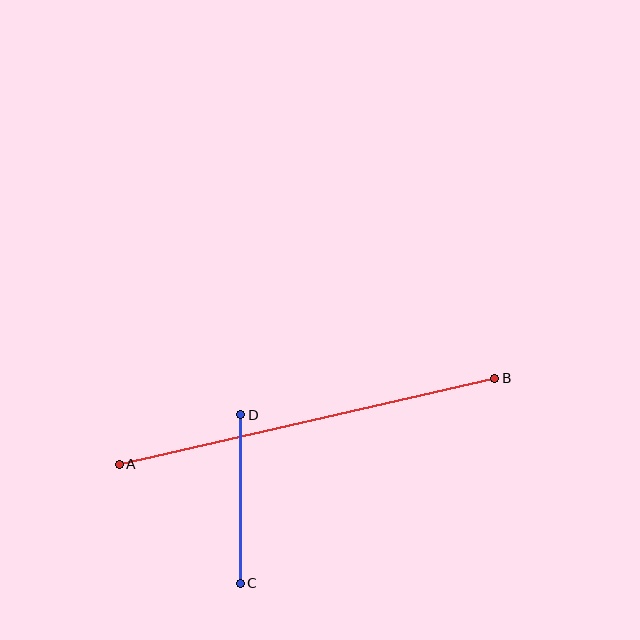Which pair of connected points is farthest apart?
Points A and B are farthest apart.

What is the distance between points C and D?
The distance is approximately 168 pixels.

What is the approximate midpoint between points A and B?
The midpoint is at approximately (307, 421) pixels.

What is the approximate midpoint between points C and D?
The midpoint is at approximately (241, 499) pixels.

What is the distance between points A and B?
The distance is approximately 385 pixels.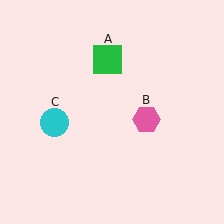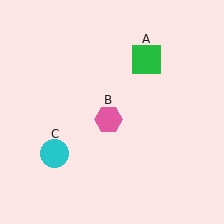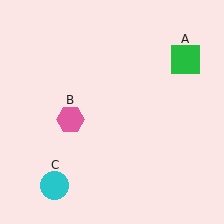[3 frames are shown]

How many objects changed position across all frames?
3 objects changed position: green square (object A), pink hexagon (object B), cyan circle (object C).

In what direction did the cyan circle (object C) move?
The cyan circle (object C) moved down.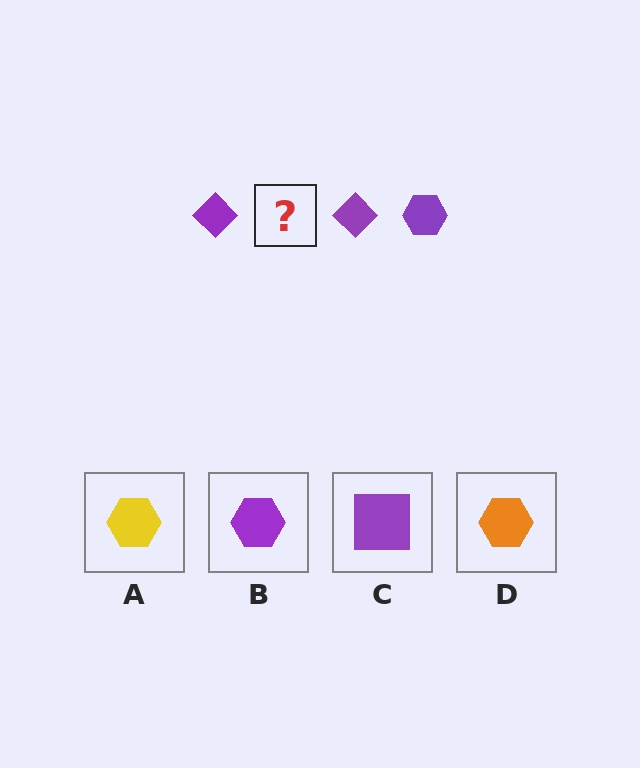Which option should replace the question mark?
Option B.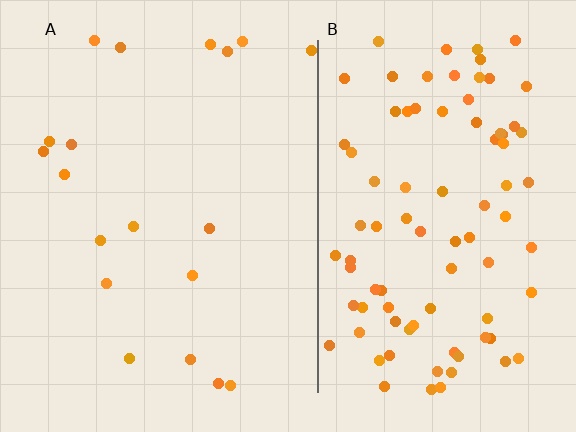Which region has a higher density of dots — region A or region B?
B (the right).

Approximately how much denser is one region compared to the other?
Approximately 4.8× — region B over region A.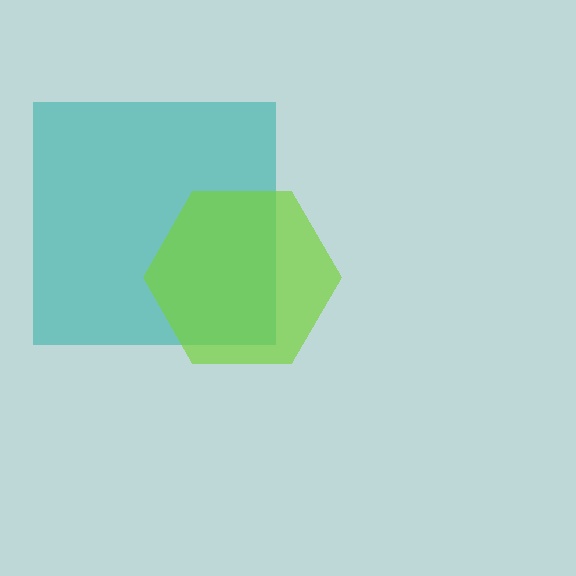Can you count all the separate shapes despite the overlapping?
Yes, there are 2 separate shapes.